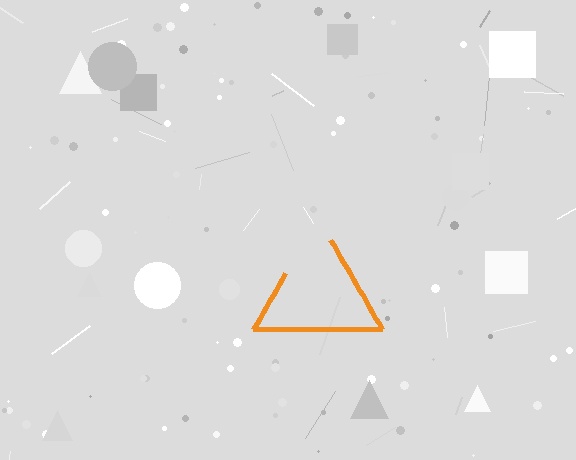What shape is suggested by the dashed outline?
The dashed outline suggests a triangle.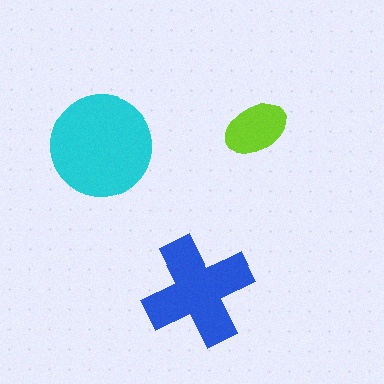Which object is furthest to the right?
The lime ellipse is rightmost.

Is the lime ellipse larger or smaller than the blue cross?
Smaller.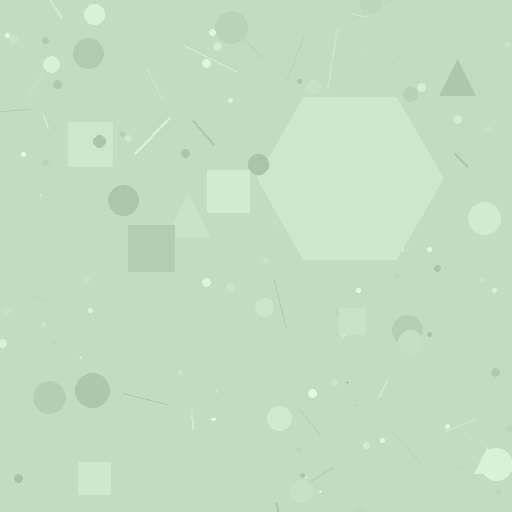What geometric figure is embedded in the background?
A hexagon is embedded in the background.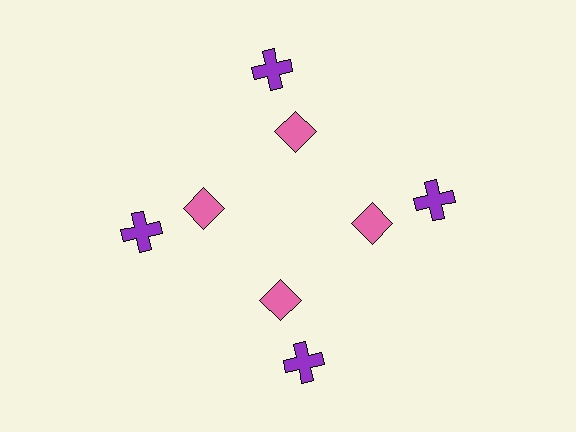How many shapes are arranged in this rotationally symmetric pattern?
There are 8 shapes, arranged in 4 groups of 2.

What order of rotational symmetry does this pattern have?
This pattern has 4-fold rotational symmetry.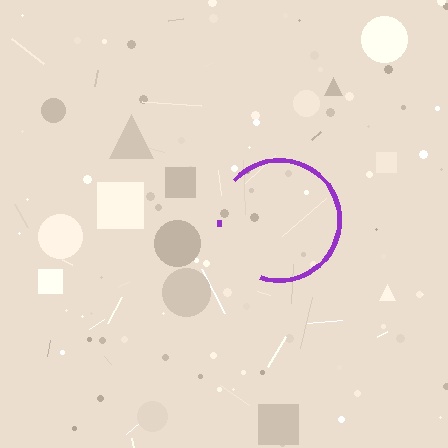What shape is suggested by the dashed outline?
The dashed outline suggests a circle.